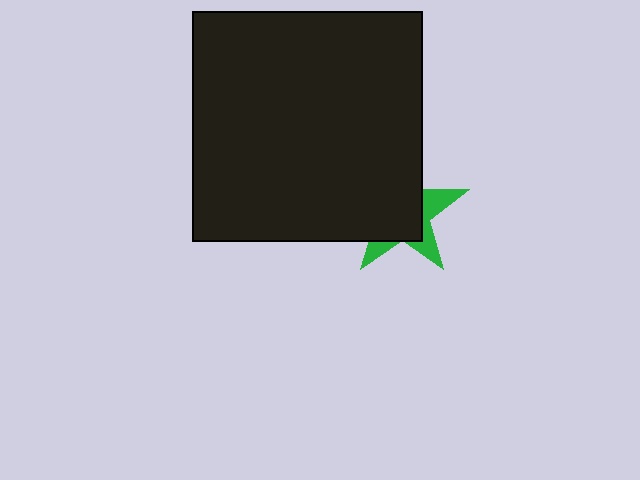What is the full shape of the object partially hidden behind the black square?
The partially hidden object is a green star.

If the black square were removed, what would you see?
You would see the complete green star.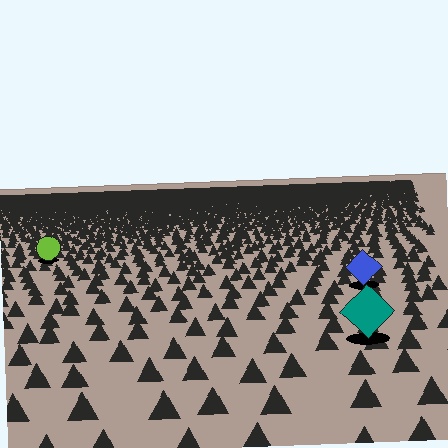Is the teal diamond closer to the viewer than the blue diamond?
Yes. The teal diamond is closer — you can tell from the texture gradient: the ground texture is coarser near it.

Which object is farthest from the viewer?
The lime circle is farthest from the viewer. It appears smaller and the ground texture around it is denser.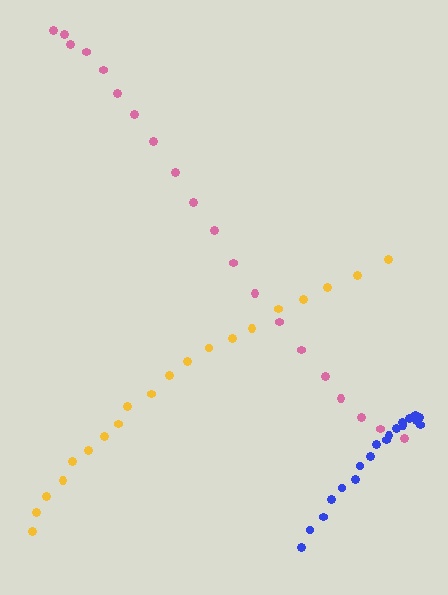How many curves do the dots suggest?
There are 3 distinct paths.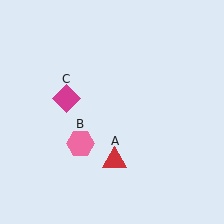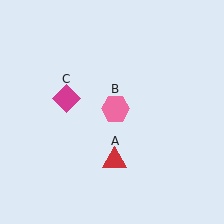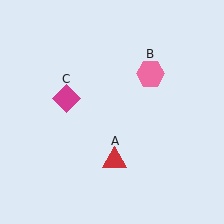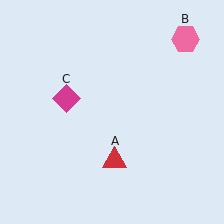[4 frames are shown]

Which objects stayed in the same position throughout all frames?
Red triangle (object A) and magenta diamond (object C) remained stationary.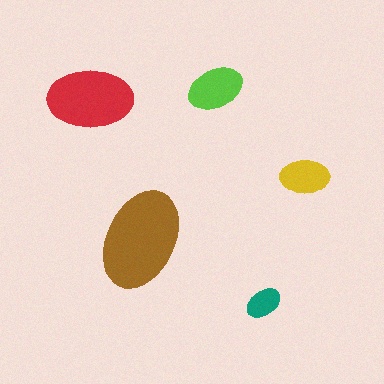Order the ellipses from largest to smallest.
the brown one, the red one, the lime one, the yellow one, the teal one.